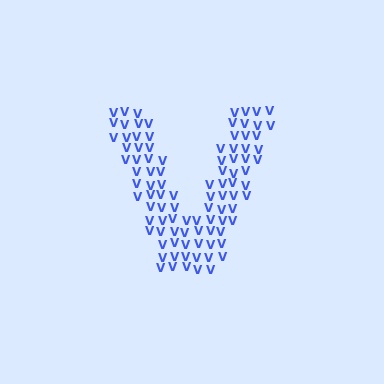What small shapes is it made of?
It is made of small letter V's.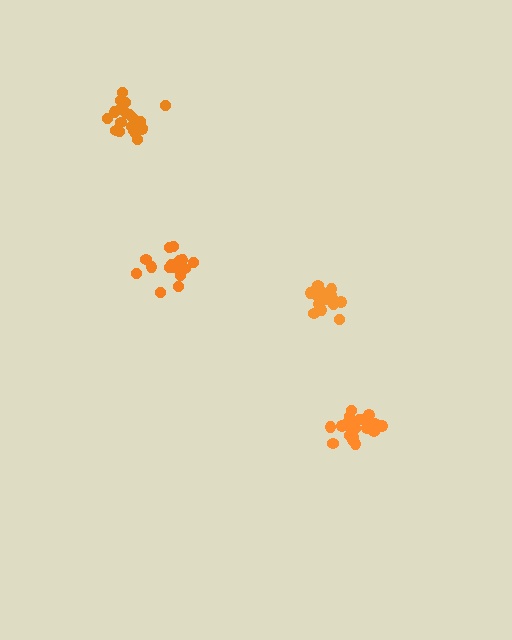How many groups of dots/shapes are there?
There are 4 groups.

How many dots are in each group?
Group 1: 20 dots, Group 2: 15 dots, Group 3: 20 dots, Group 4: 18 dots (73 total).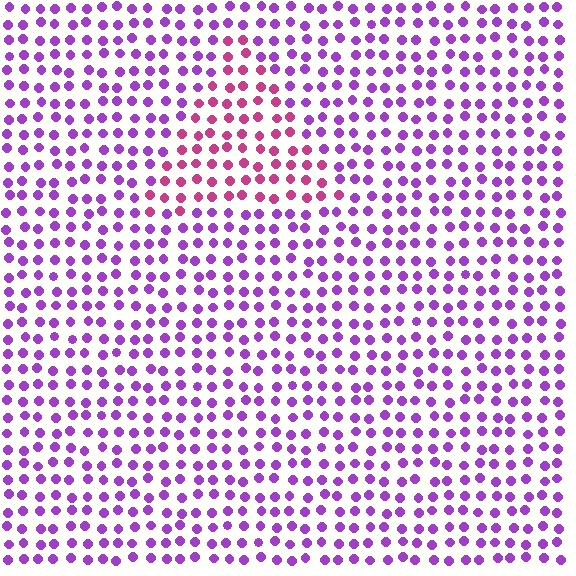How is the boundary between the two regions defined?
The boundary is defined purely by a slight shift in hue (about 43 degrees). Spacing, size, and orientation are identical on both sides.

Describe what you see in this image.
The image is filled with small purple elements in a uniform arrangement. A triangle-shaped region is visible where the elements are tinted to a slightly different hue, forming a subtle color boundary.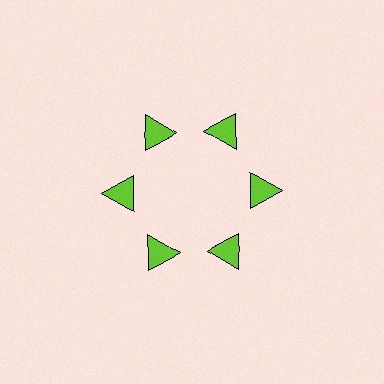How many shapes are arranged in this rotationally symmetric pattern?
There are 6 shapes, arranged in 6 groups of 1.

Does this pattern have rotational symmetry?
Yes, this pattern has 6-fold rotational symmetry. It looks the same after rotating 60 degrees around the center.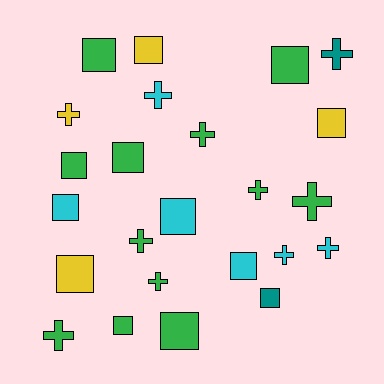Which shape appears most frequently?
Square, with 13 objects.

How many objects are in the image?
There are 24 objects.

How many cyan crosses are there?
There are 3 cyan crosses.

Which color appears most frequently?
Green, with 12 objects.